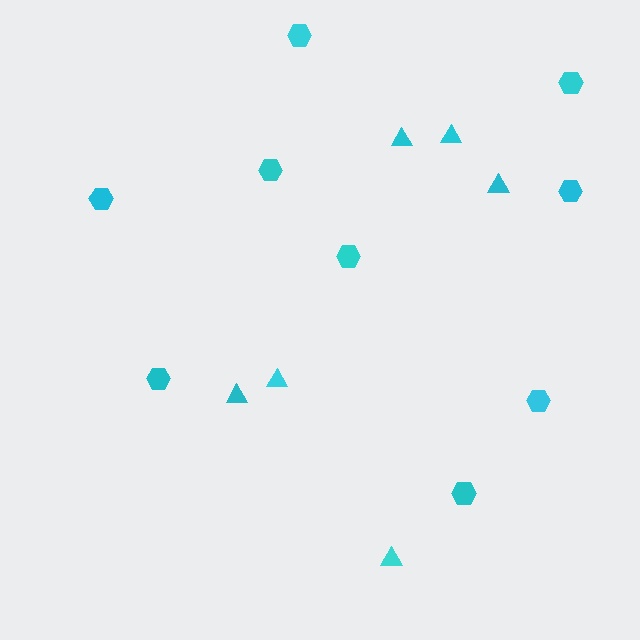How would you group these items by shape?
There are 2 groups: one group of hexagons (9) and one group of triangles (6).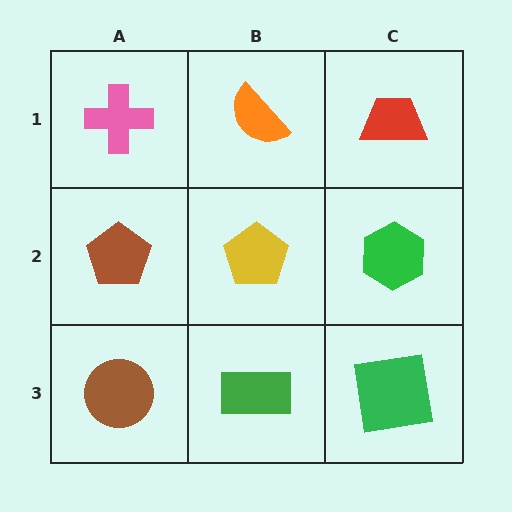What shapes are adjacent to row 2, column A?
A pink cross (row 1, column A), a brown circle (row 3, column A), a yellow pentagon (row 2, column B).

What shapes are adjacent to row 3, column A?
A brown pentagon (row 2, column A), a green rectangle (row 3, column B).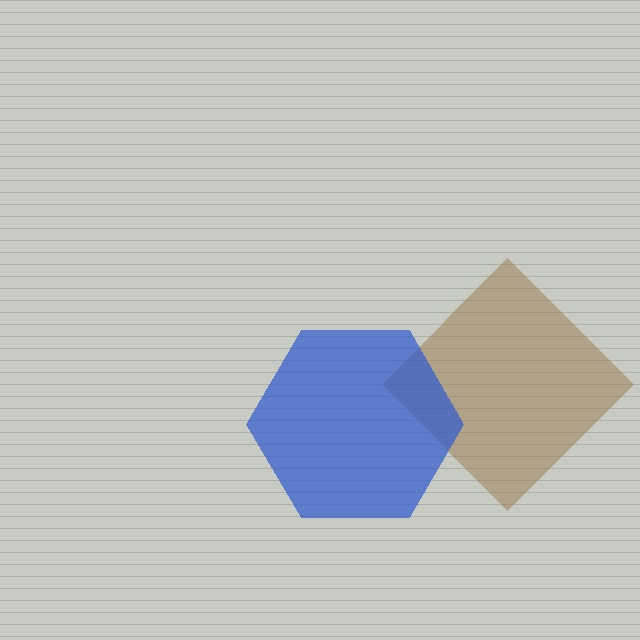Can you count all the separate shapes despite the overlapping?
Yes, there are 2 separate shapes.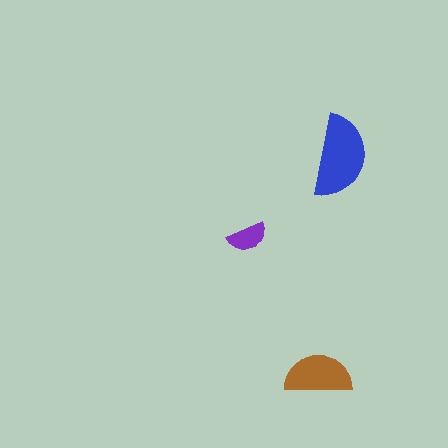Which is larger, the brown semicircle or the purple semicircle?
The brown one.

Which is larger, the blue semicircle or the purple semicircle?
The blue one.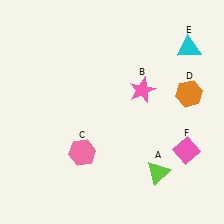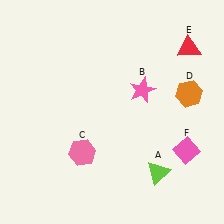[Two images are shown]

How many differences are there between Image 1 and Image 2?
There is 1 difference between the two images.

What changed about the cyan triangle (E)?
In Image 1, E is cyan. In Image 2, it changed to red.